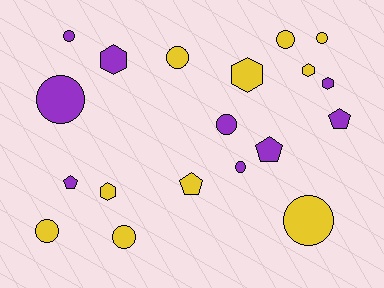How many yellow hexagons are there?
There are 3 yellow hexagons.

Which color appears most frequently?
Yellow, with 10 objects.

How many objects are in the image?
There are 19 objects.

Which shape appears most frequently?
Circle, with 10 objects.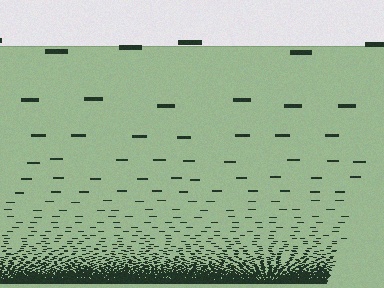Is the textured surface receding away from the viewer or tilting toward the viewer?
The surface appears to tilt toward the viewer. Texture elements get larger and sparser toward the top.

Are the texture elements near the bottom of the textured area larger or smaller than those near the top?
Smaller. The gradient is inverted — elements near the bottom are smaller and denser.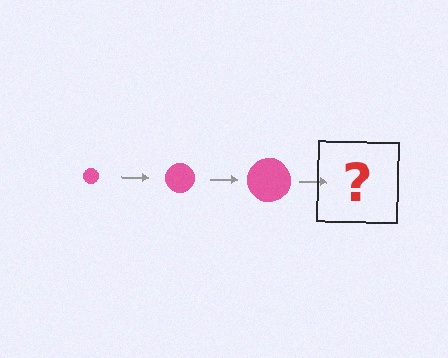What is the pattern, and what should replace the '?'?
The pattern is that the circle gets progressively larger each step. The '?' should be a pink circle, larger than the previous one.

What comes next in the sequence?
The next element should be a pink circle, larger than the previous one.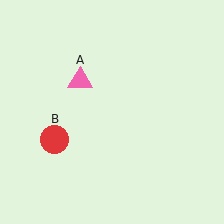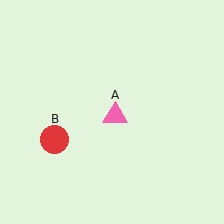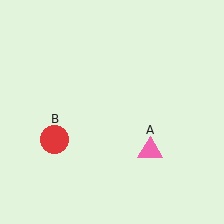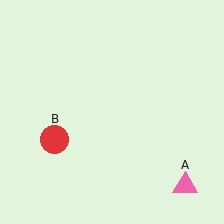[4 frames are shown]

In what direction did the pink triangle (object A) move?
The pink triangle (object A) moved down and to the right.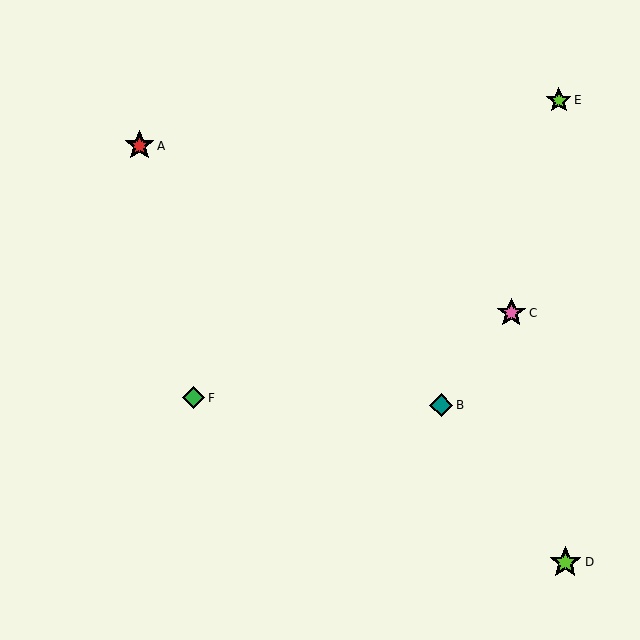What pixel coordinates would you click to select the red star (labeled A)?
Click at (139, 146) to select the red star A.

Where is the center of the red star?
The center of the red star is at (139, 146).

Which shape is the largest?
The lime star (labeled D) is the largest.